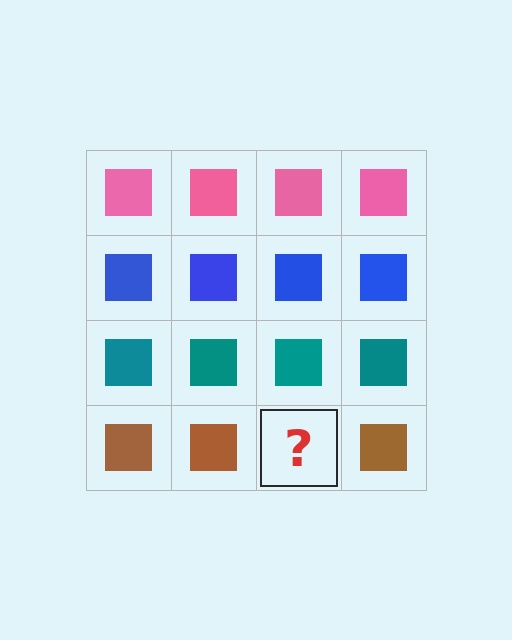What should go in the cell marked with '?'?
The missing cell should contain a brown square.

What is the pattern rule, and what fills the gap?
The rule is that each row has a consistent color. The gap should be filled with a brown square.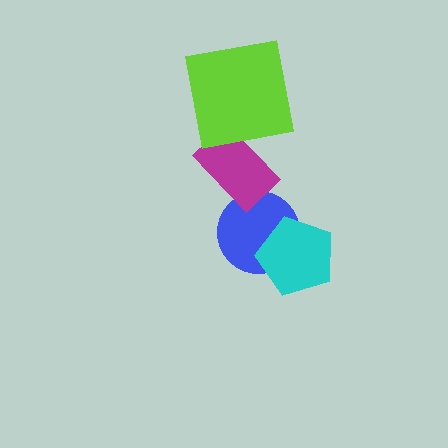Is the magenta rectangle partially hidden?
Yes, it is partially covered by another shape.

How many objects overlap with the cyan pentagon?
1 object overlaps with the cyan pentagon.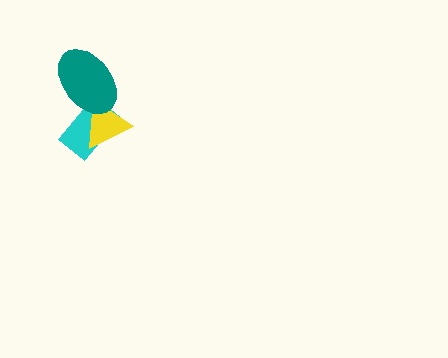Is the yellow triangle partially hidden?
Yes, it is partially covered by another shape.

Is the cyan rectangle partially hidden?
Yes, it is partially covered by another shape.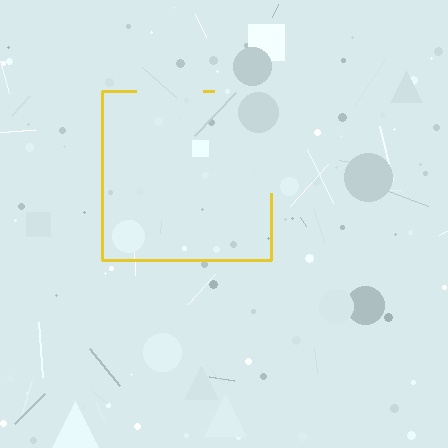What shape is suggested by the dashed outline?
The dashed outline suggests a square.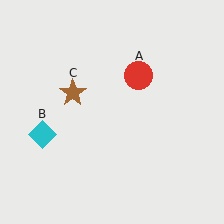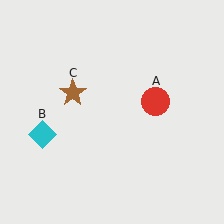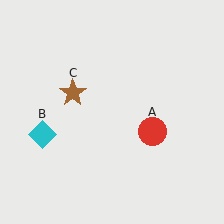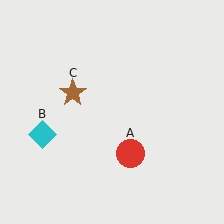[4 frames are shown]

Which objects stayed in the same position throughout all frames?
Cyan diamond (object B) and brown star (object C) remained stationary.